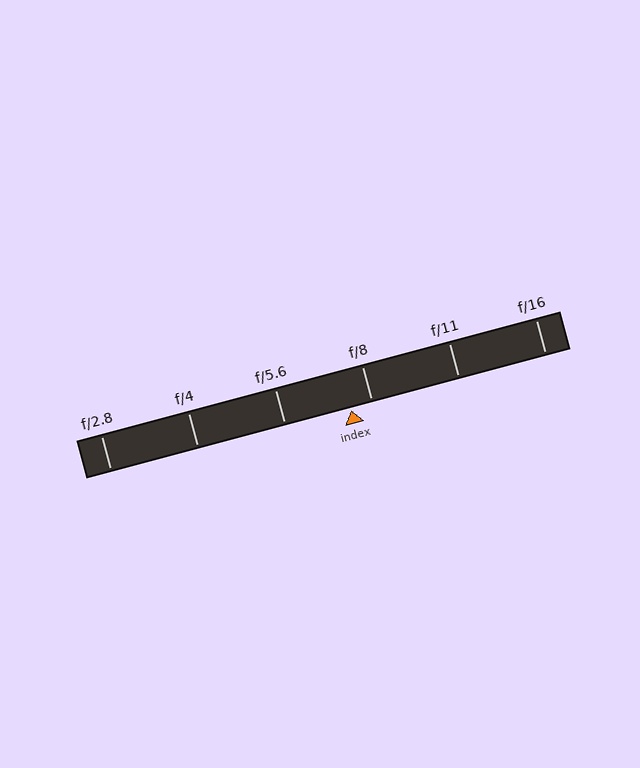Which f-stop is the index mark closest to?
The index mark is closest to f/8.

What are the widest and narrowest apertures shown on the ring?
The widest aperture shown is f/2.8 and the narrowest is f/16.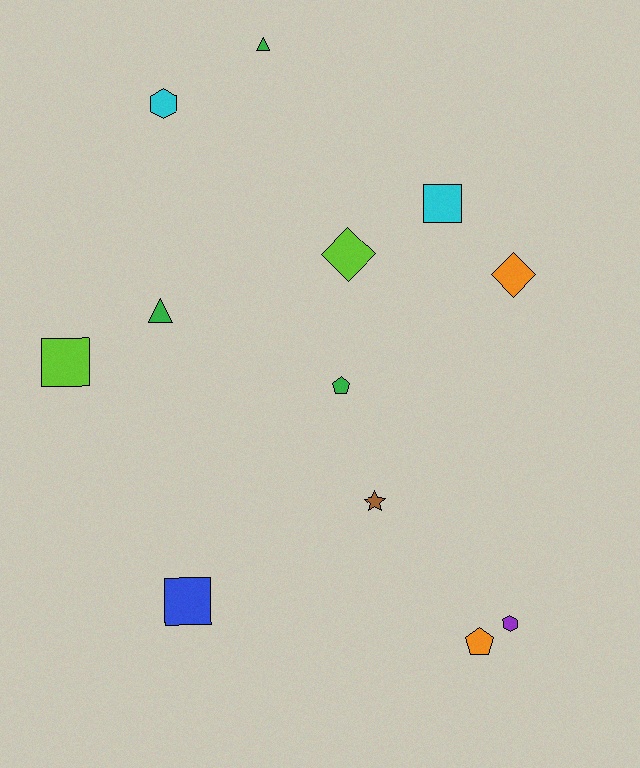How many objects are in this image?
There are 12 objects.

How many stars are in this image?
There is 1 star.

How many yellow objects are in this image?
There are no yellow objects.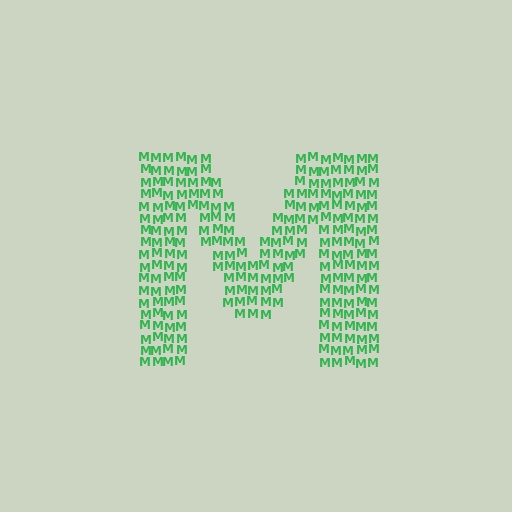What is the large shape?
The large shape is the letter M.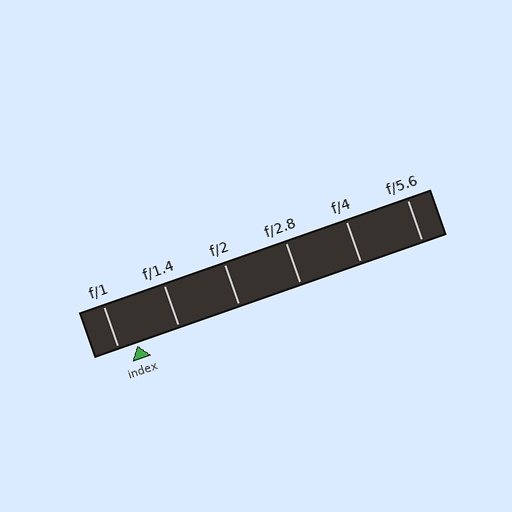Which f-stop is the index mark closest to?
The index mark is closest to f/1.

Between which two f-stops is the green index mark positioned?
The index mark is between f/1 and f/1.4.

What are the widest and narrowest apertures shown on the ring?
The widest aperture shown is f/1 and the narrowest is f/5.6.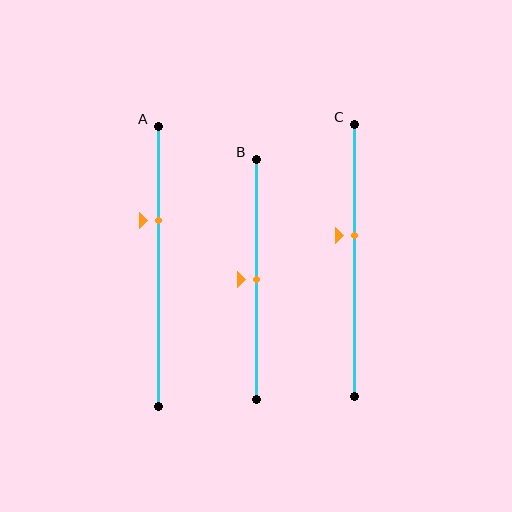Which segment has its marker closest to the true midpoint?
Segment B has its marker closest to the true midpoint.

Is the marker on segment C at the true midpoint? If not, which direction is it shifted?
No, the marker on segment C is shifted upward by about 9% of the segment length.